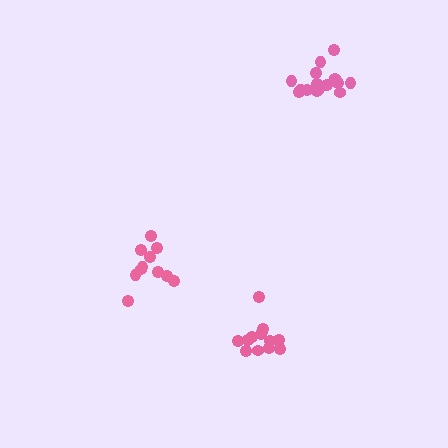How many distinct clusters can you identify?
There are 3 distinct clusters.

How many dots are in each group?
Group 1: 15 dots, Group 2: 11 dots, Group 3: 13 dots (39 total).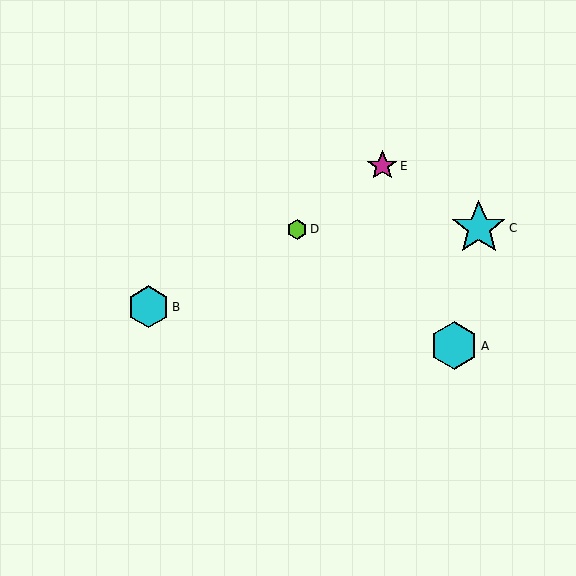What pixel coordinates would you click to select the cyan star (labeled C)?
Click at (479, 228) to select the cyan star C.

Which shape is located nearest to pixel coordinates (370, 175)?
The magenta star (labeled E) at (382, 166) is nearest to that location.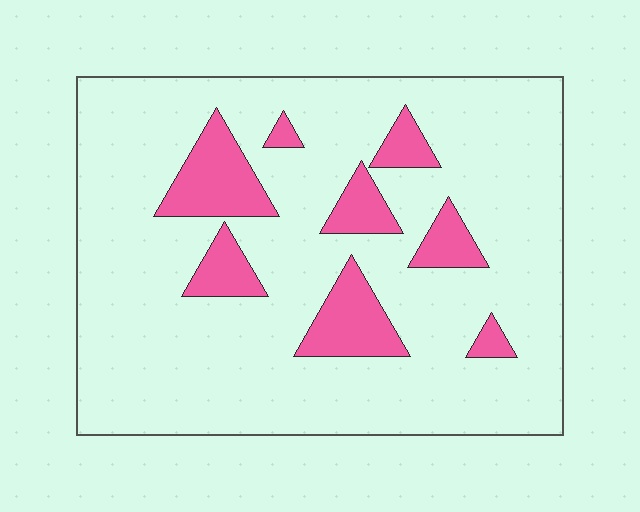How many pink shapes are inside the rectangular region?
8.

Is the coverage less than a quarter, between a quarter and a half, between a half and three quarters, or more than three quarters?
Less than a quarter.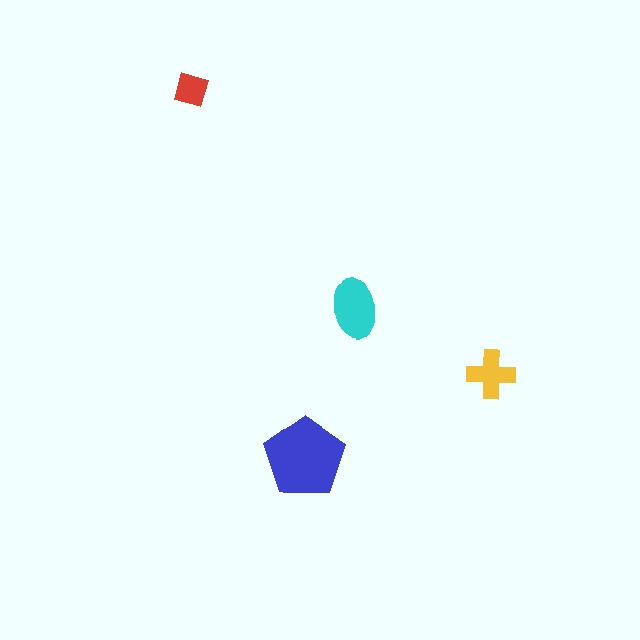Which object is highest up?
The red diamond is topmost.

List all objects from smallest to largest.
The red diamond, the yellow cross, the cyan ellipse, the blue pentagon.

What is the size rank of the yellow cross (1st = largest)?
3rd.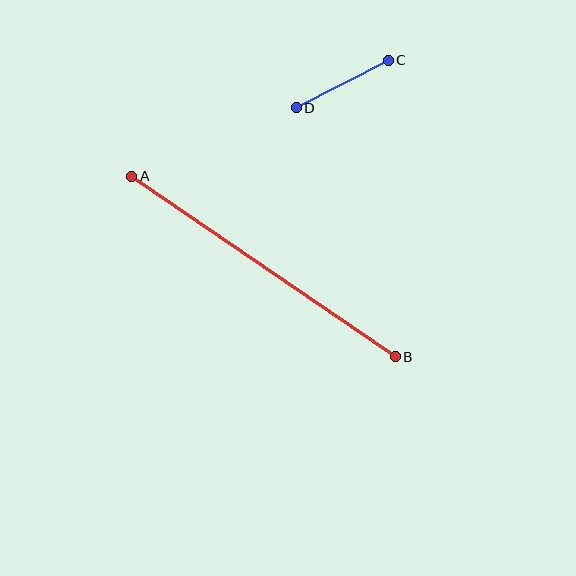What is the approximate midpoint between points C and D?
The midpoint is at approximately (342, 84) pixels.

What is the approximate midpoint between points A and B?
The midpoint is at approximately (263, 266) pixels.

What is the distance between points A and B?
The distance is approximately 319 pixels.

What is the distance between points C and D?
The distance is approximately 103 pixels.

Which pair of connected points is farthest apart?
Points A and B are farthest apart.